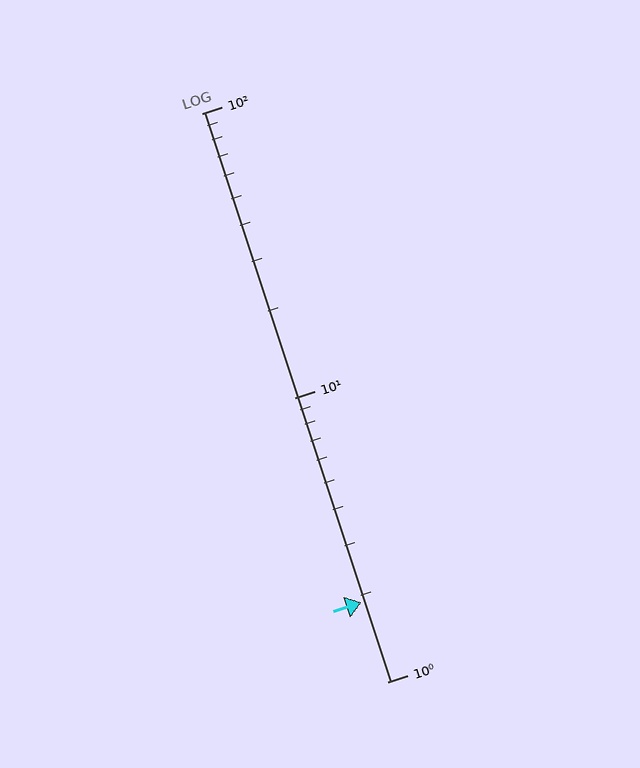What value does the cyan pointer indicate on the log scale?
The pointer indicates approximately 1.9.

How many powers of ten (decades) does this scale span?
The scale spans 2 decades, from 1 to 100.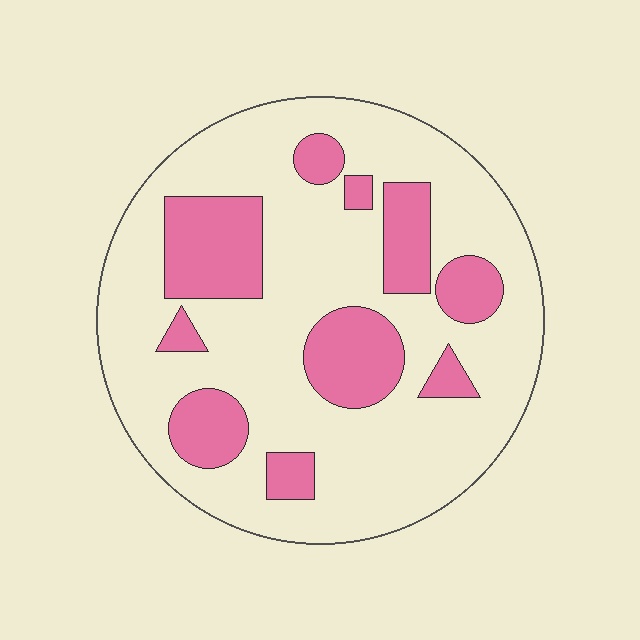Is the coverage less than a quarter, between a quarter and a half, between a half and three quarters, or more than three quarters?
Between a quarter and a half.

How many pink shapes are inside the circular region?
10.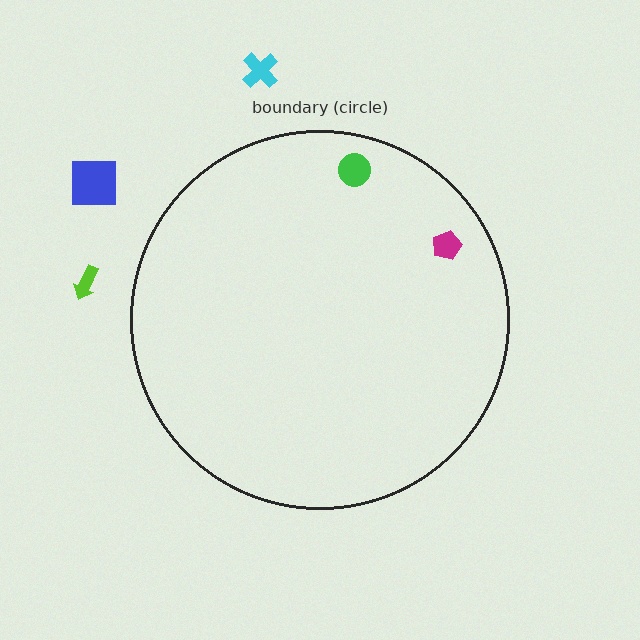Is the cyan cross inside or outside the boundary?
Outside.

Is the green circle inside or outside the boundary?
Inside.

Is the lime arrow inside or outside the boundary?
Outside.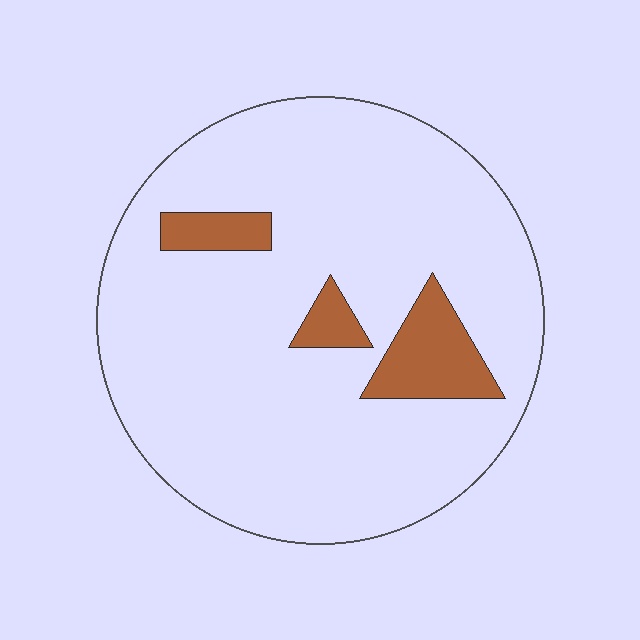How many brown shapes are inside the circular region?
3.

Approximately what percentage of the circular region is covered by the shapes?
Approximately 10%.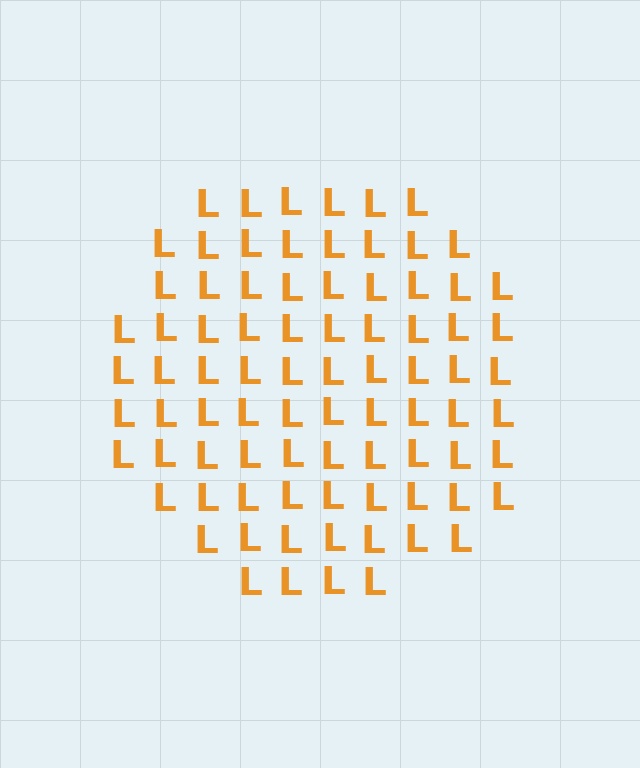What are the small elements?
The small elements are letter L's.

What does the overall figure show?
The overall figure shows a circle.